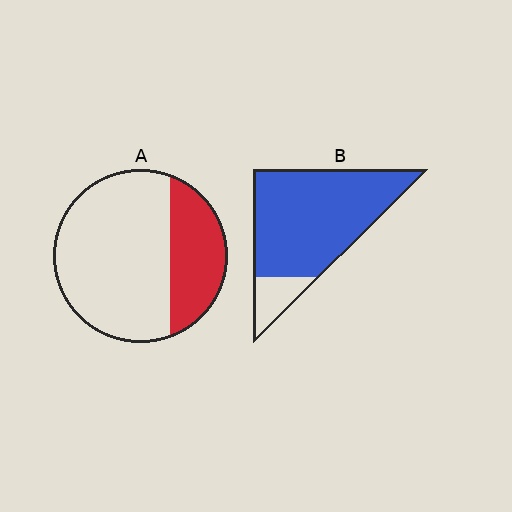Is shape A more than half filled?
No.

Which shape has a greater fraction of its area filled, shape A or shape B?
Shape B.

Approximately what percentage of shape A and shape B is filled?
A is approximately 30% and B is approximately 85%.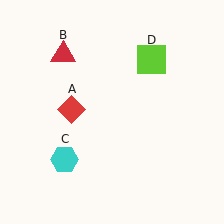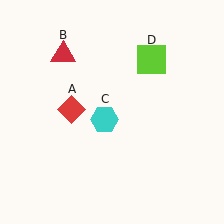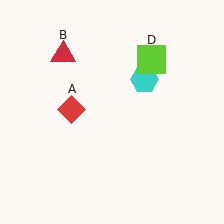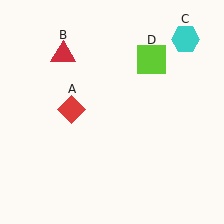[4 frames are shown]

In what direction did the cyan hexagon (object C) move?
The cyan hexagon (object C) moved up and to the right.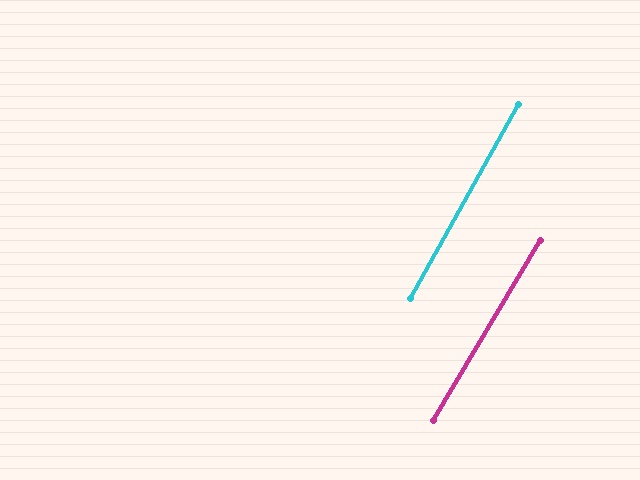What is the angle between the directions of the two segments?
Approximately 2 degrees.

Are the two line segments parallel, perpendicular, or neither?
Parallel — their directions differ by only 1.7°.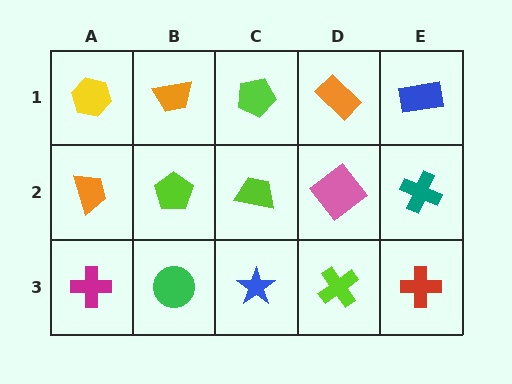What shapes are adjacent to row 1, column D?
A pink diamond (row 2, column D), a lime pentagon (row 1, column C), a blue rectangle (row 1, column E).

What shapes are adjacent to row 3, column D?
A pink diamond (row 2, column D), a blue star (row 3, column C), a red cross (row 3, column E).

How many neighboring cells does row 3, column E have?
2.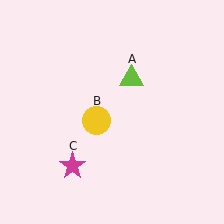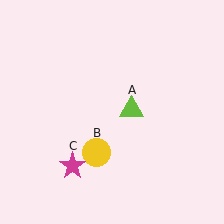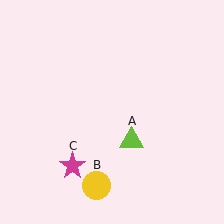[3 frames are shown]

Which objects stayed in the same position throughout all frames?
Magenta star (object C) remained stationary.